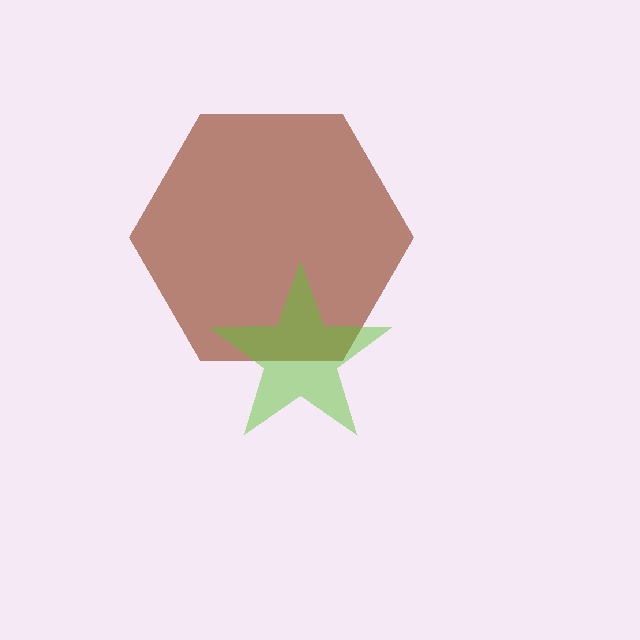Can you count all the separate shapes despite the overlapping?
Yes, there are 2 separate shapes.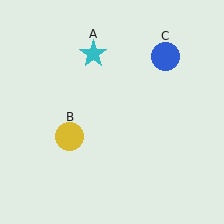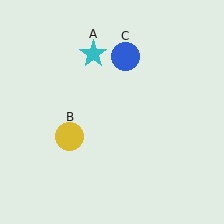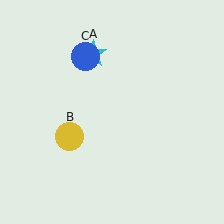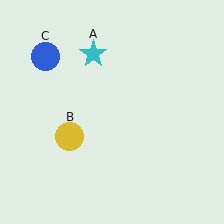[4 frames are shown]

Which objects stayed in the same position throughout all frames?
Cyan star (object A) and yellow circle (object B) remained stationary.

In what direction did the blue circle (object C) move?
The blue circle (object C) moved left.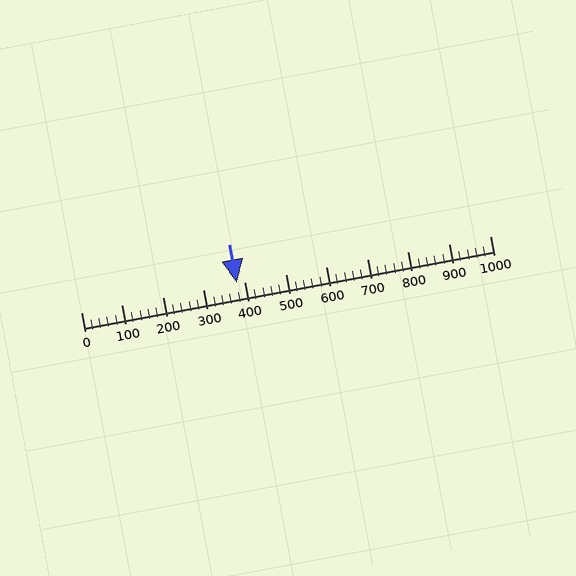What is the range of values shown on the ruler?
The ruler shows values from 0 to 1000.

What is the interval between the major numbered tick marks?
The major tick marks are spaced 100 units apart.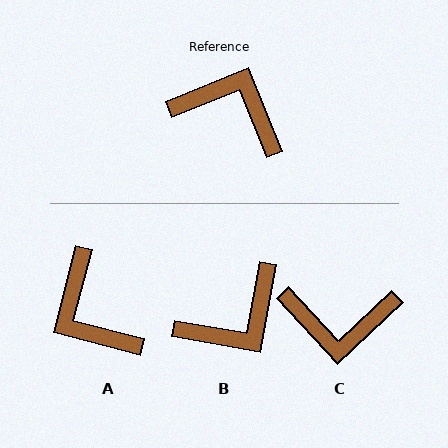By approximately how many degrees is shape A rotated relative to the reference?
Approximately 143 degrees counter-clockwise.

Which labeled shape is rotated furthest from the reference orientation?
C, about 159 degrees away.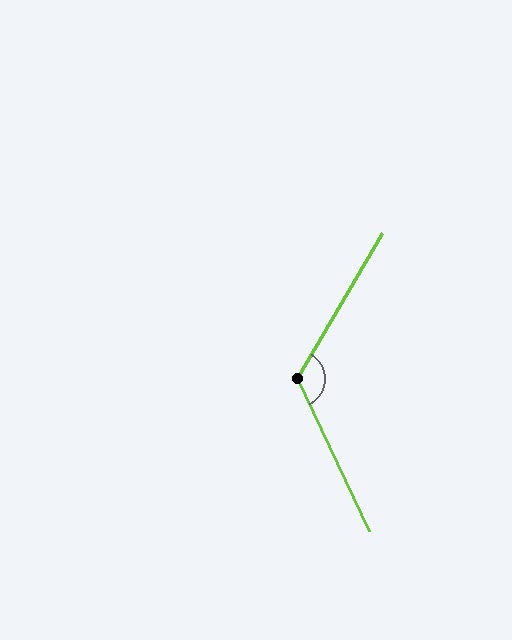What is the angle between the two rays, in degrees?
Approximately 124 degrees.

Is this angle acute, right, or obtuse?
It is obtuse.